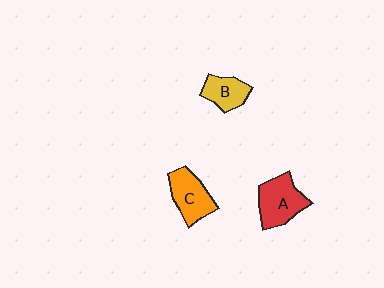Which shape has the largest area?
Shape A (red).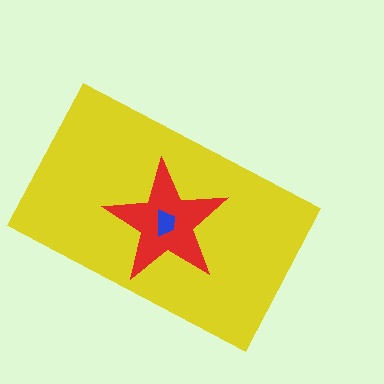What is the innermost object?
The blue trapezoid.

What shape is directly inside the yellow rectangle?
The red star.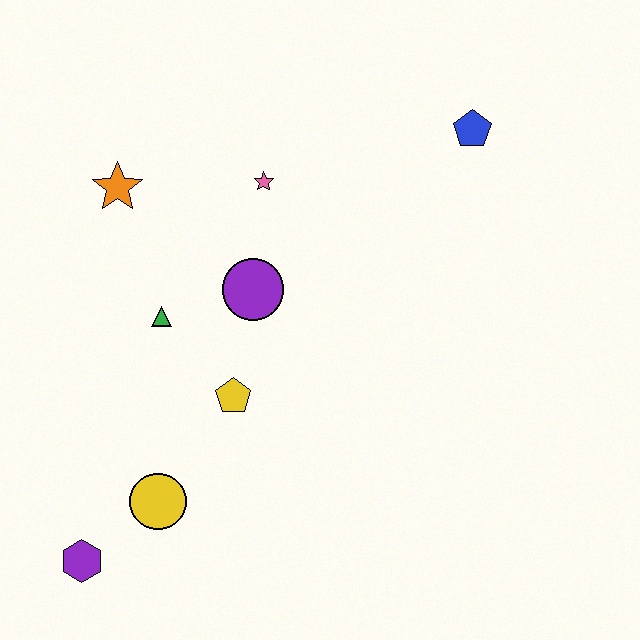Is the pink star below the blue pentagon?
Yes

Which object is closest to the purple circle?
The green triangle is closest to the purple circle.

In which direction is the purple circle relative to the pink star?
The purple circle is below the pink star.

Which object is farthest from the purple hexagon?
The blue pentagon is farthest from the purple hexagon.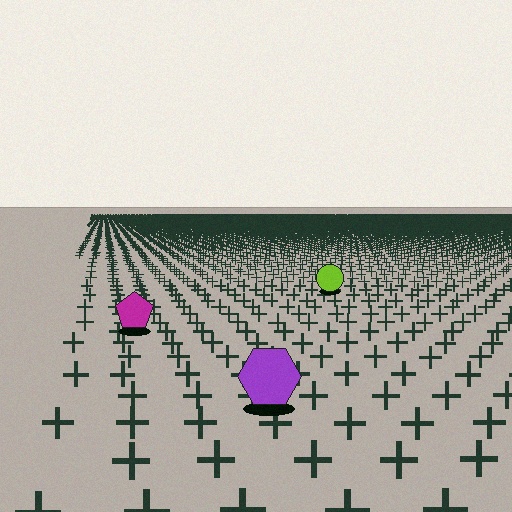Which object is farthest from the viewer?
The lime circle is farthest from the viewer. It appears smaller and the ground texture around it is denser.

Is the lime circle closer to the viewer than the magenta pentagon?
No. The magenta pentagon is closer — you can tell from the texture gradient: the ground texture is coarser near it.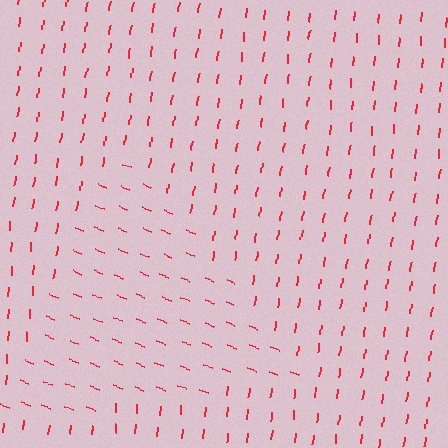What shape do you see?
I see a triangle.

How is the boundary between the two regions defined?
The boundary is defined purely by a change in line orientation (approximately 76 degrees difference). All lines are the same color and thickness.